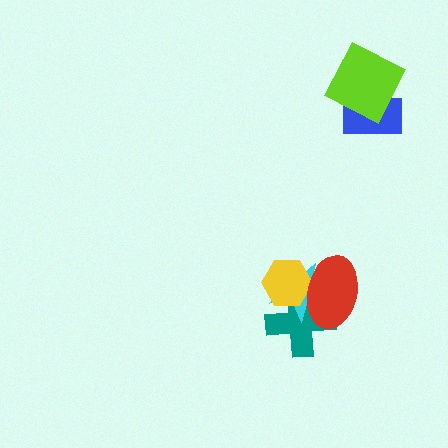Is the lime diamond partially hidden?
No, no other shape covers it.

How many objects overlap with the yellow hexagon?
3 objects overlap with the yellow hexagon.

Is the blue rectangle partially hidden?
Yes, it is partially covered by another shape.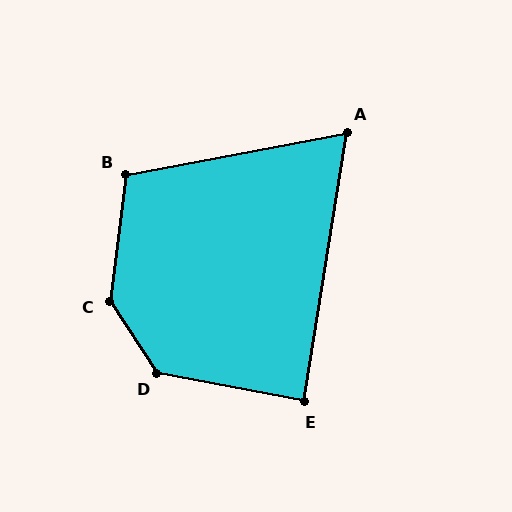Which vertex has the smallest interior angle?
A, at approximately 70 degrees.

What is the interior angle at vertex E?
Approximately 88 degrees (approximately right).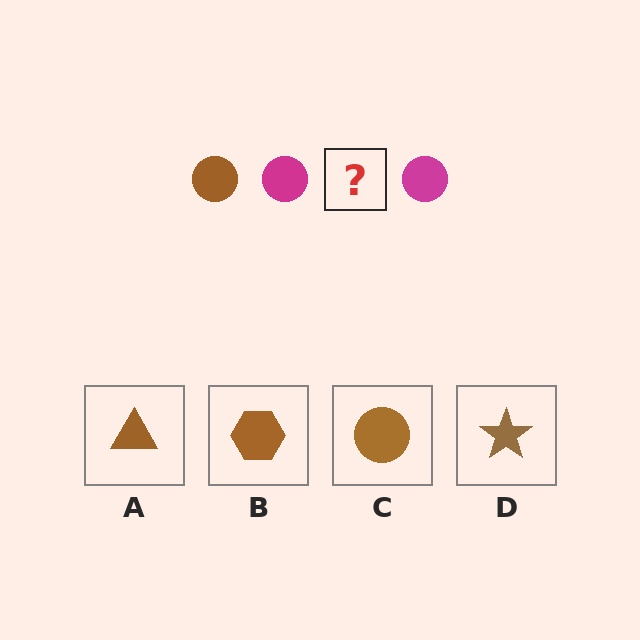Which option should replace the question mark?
Option C.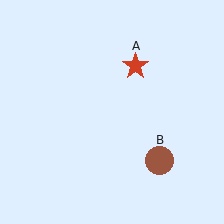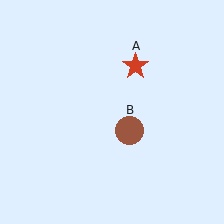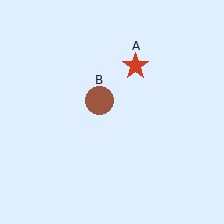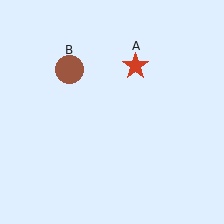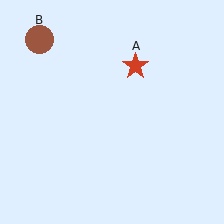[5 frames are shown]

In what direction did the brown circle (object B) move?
The brown circle (object B) moved up and to the left.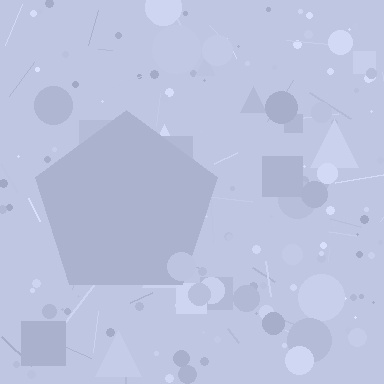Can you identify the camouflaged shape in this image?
The camouflaged shape is a pentagon.